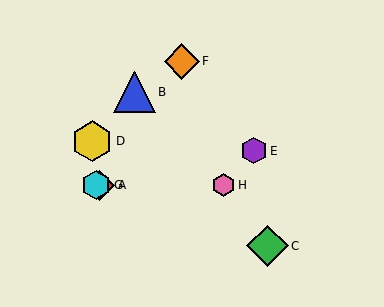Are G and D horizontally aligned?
No, G is at y≈185 and D is at y≈141.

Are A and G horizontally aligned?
Yes, both are at y≈185.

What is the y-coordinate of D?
Object D is at y≈141.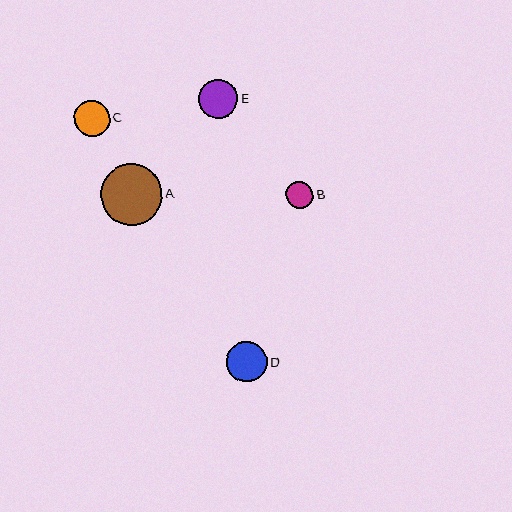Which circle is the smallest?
Circle B is the smallest with a size of approximately 27 pixels.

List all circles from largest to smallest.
From largest to smallest: A, D, E, C, B.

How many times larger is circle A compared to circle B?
Circle A is approximately 2.2 times the size of circle B.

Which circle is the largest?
Circle A is the largest with a size of approximately 61 pixels.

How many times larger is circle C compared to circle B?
Circle C is approximately 1.3 times the size of circle B.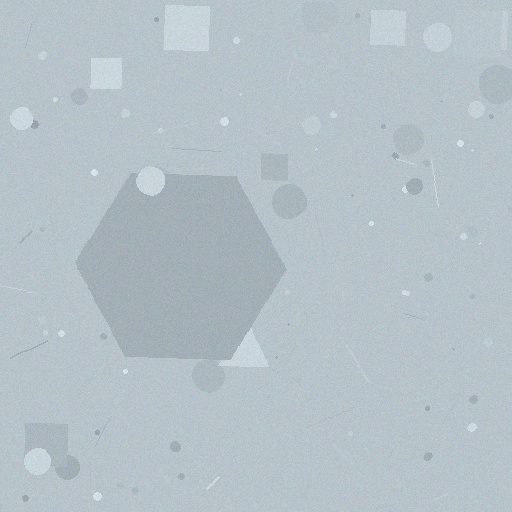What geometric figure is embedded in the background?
A hexagon is embedded in the background.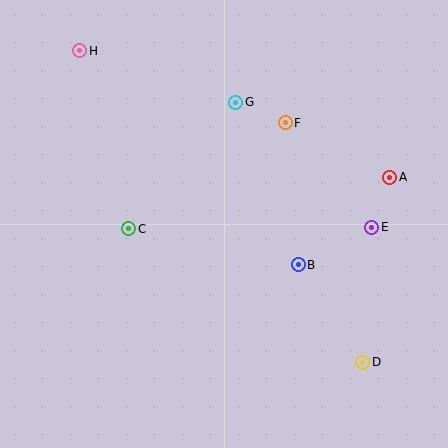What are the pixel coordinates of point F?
Point F is at (285, 123).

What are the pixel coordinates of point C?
Point C is at (129, 229).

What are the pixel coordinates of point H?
Point H is at (80, 51).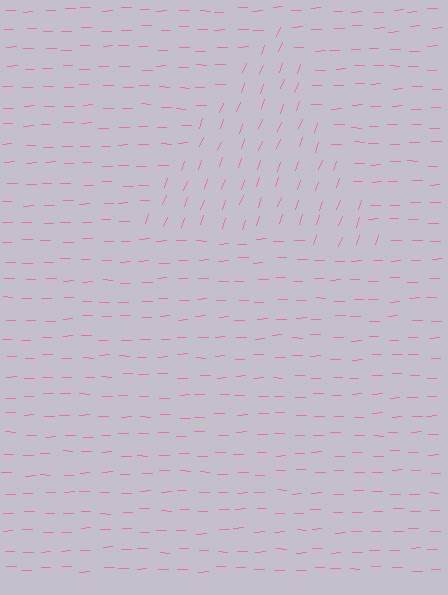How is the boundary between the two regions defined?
The boundary is defined purely by a change in line orientation (approximately 69 degrees difference). All lines are the same color and thickness.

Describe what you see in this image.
The image is filled with small pink line segments. A triangle region in the image has lines oriented differently from the surrounding lines, creating a visible texture boundary.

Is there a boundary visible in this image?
Yes, there is a texture boundary formed by a change in line orientation.